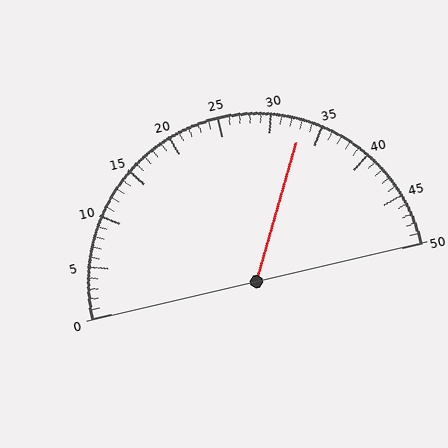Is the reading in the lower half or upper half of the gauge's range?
The reading is in the upper half of the range (0 to 50).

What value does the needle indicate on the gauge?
The needle indicates approximately 33.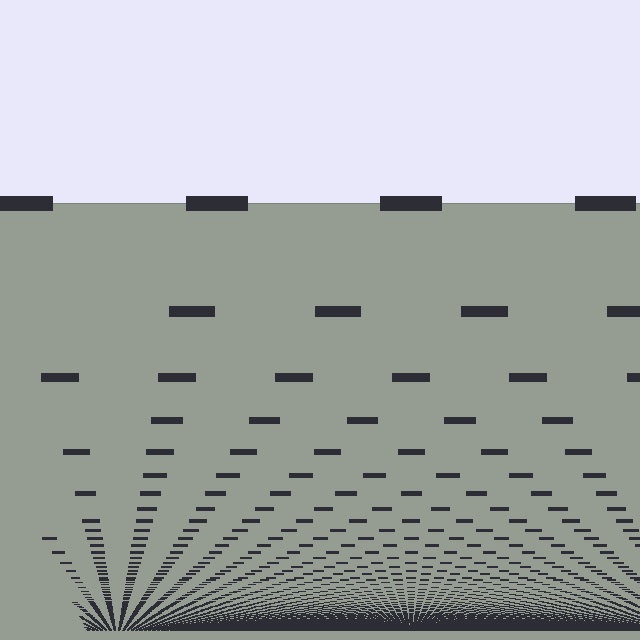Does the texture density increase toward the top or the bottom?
Density increases toward the bottom.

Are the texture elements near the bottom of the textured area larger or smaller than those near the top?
Smaller. The gradient is inverted — elements near the bottom are smaller and denser.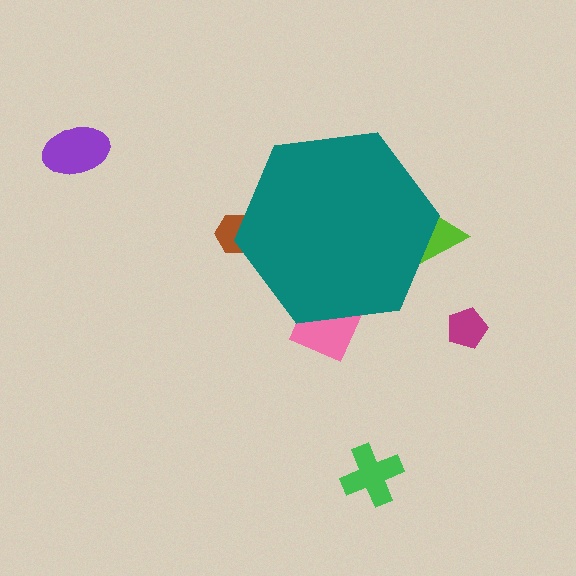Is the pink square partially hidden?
Yes, the pink square is partially hidden behind the teal hexagon.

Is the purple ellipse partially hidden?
No, the purple ellipse is fully visible.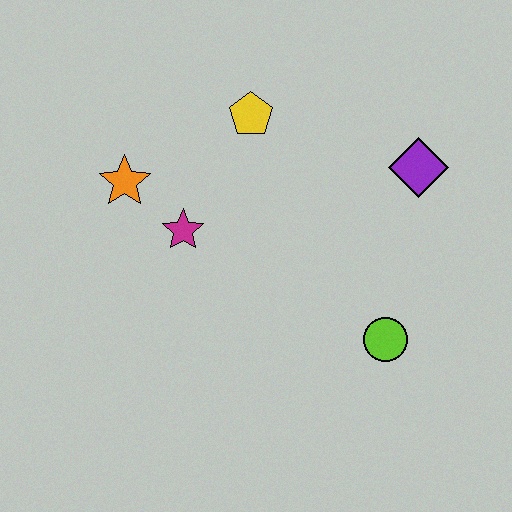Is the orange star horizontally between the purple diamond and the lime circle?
No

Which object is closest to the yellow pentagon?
The magenta star is closest to the yellow pentagon.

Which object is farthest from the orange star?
The lime circle is farthest from the orange star.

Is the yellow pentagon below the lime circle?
No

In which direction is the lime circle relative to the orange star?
The lime circle is to the right of the orange star.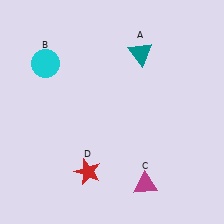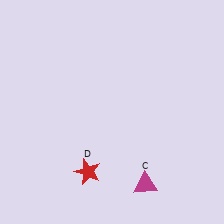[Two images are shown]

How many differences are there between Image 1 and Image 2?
There are 2 differences between the two images.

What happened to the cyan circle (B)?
The cyan circle (B) was removed in Image 2. It was in the top-left area of Image 1.